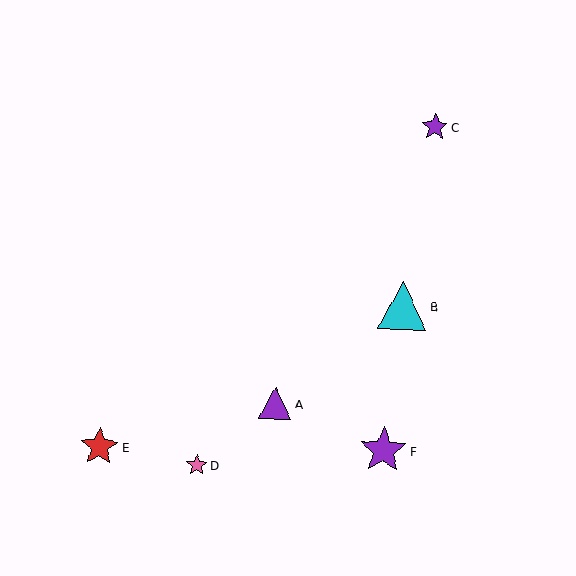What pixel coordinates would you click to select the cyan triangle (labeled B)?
Click at (403, 306) to select the cyan triangle B.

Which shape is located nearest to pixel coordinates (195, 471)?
The pink star (labeled D) at (197, 465) is nearest to that location.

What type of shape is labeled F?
Shape F is a purple star.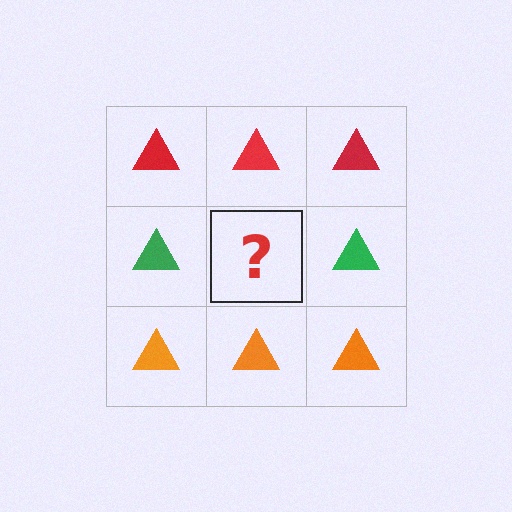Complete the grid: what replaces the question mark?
The question mark should be replaced with a green triangle.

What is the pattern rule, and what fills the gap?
The rule is that each row has a consistent color. The gap should be filled with a green triangle.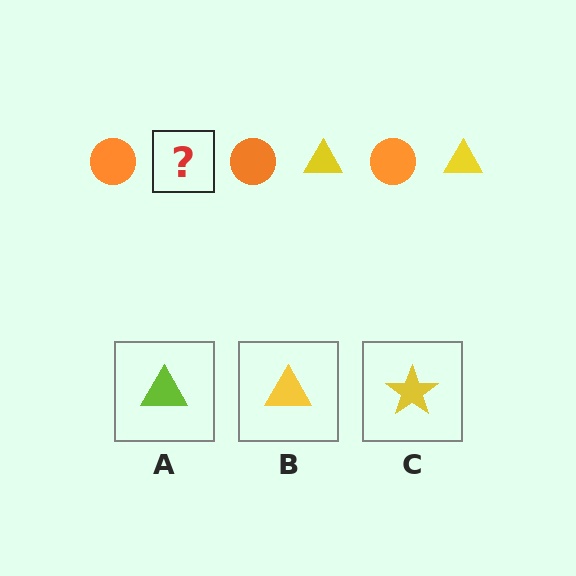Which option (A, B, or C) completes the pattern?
B.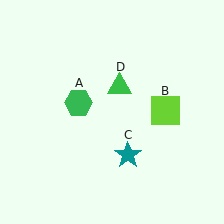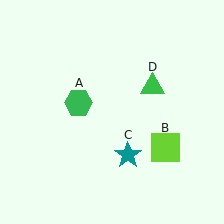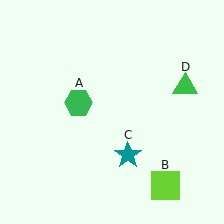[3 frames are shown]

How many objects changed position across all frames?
2 objects changed position: lime square (object B), green triangle (object D).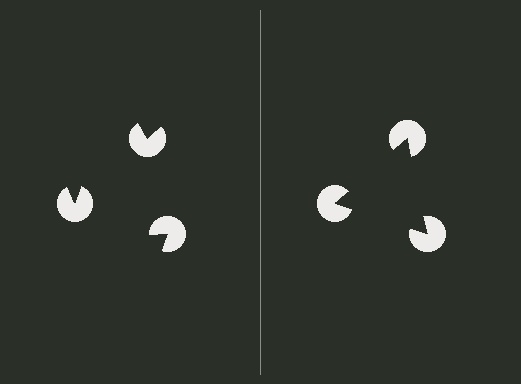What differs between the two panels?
The pac-man discs are positioned identically on both sides; only the wedge orientations differ. On the right they align to a triangle; on the left they are misaligned.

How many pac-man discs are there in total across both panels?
6 — 3 on each side.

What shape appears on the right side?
An illusory triangle.